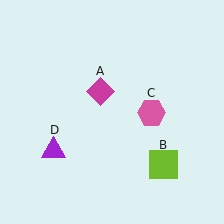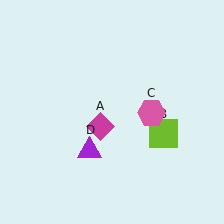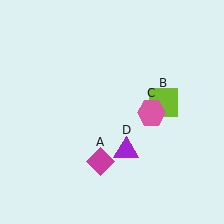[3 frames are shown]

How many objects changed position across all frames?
3 objects changed position: magenta diamond (object A), lime square (object B), purple triangle (object D).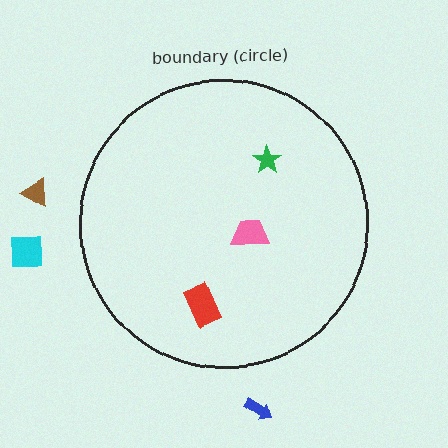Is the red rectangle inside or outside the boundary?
Inside.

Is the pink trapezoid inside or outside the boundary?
Inside.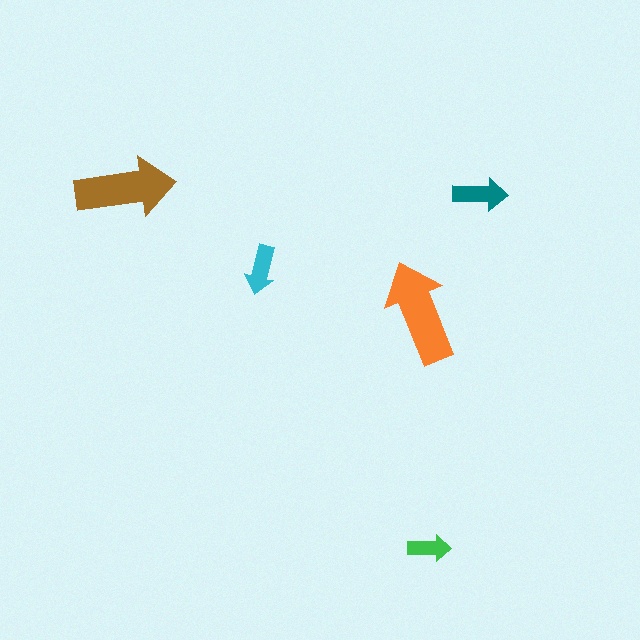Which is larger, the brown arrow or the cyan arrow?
The brown one.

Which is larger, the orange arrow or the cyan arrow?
The orange one.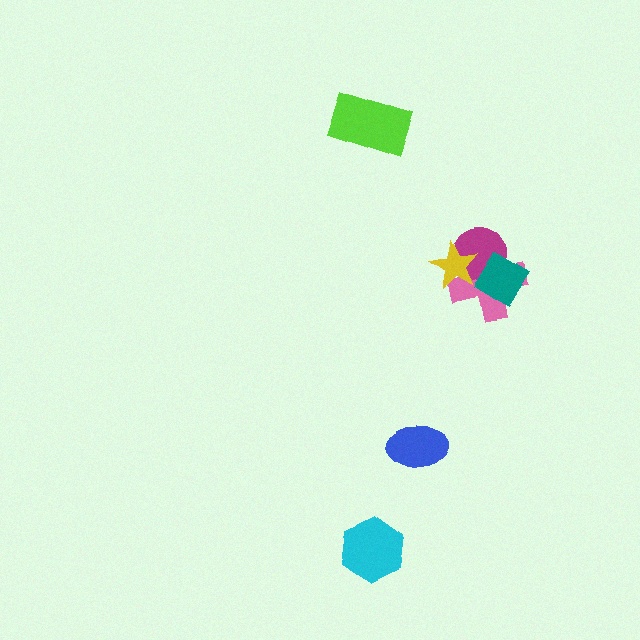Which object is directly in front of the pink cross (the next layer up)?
The magenta circle is directly in front of the pink cross.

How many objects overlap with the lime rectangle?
0 objects overlap with the lime rectangle.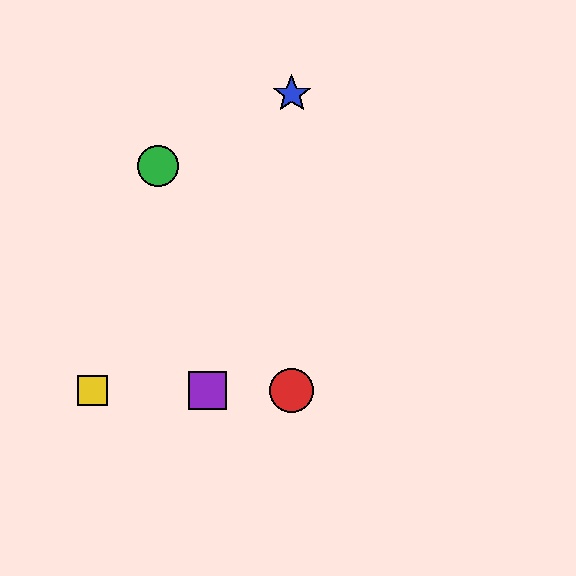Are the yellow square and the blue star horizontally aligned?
No, the yellow square is at y≈391 and the blue star is at y≈94.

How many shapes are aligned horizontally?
3 shapes (the red circle, the yellow square, the purple square) are aligned horizontally.